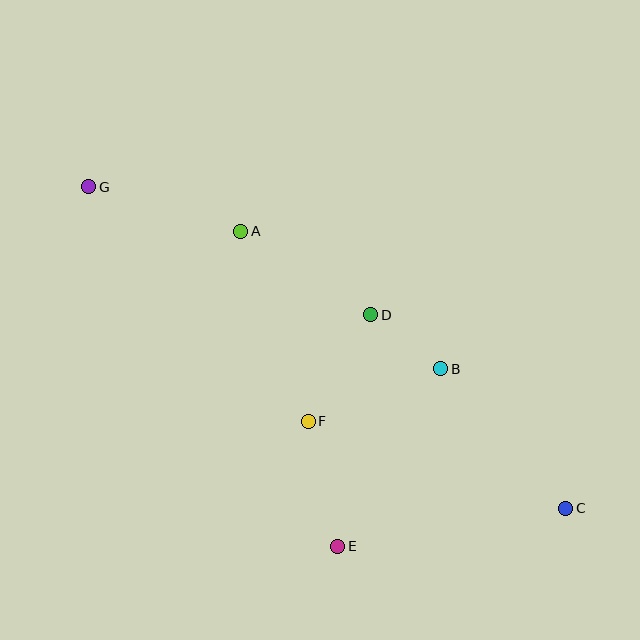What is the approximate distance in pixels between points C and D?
The distance between C and D is approximately 274 pixels.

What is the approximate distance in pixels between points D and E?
The distance between D and E is approximately 234 pixels.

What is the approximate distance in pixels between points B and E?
The distance between B and E is approximately 205 pixels.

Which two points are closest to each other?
Points B and D are closest to each other.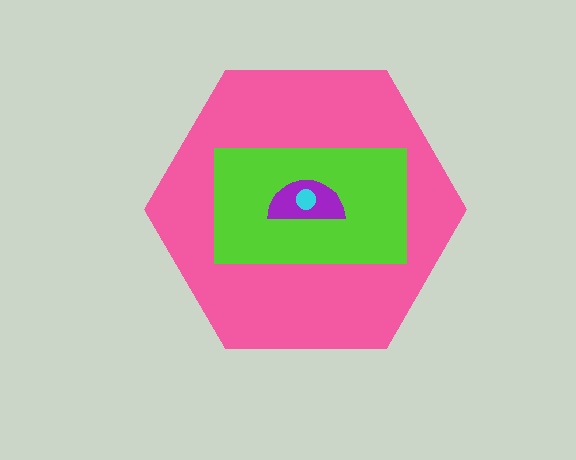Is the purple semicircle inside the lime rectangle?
Yes.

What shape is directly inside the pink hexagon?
The lime rectangle.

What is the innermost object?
The cyan circle.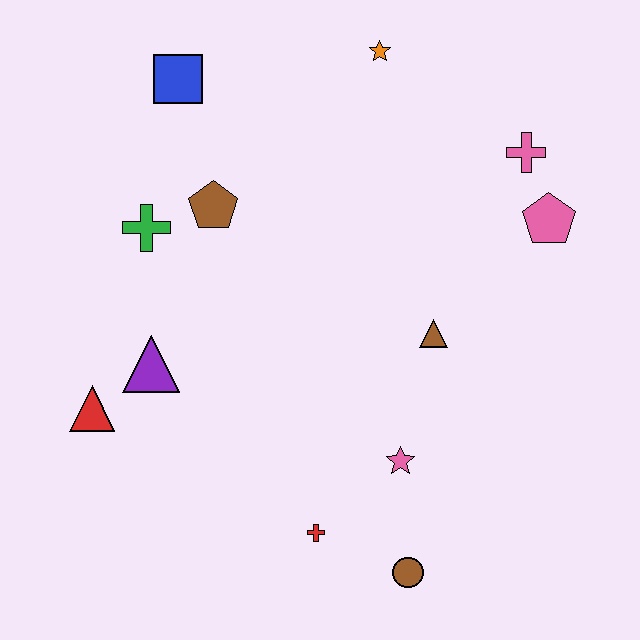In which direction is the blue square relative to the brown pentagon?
The blue square is above the brown pentagon.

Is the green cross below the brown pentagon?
Yes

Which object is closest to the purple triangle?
The red triangle is closest to the purple triangle.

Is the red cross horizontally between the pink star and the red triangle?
Yes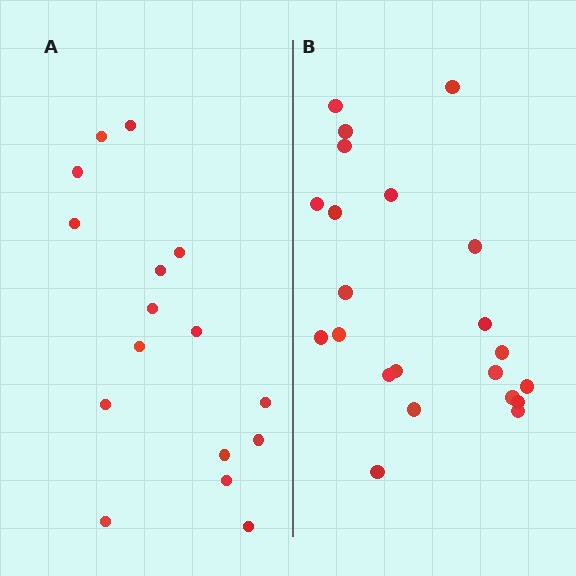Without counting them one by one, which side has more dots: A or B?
Region B (the right region) has more dots.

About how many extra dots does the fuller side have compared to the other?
Region B has about 6 more dots than region A.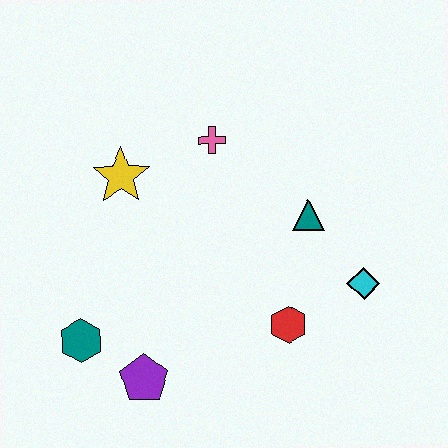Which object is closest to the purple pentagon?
The teal hexagon is closest to the purple pentagon.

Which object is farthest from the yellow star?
The cyan diamond is farthest from the yellow star.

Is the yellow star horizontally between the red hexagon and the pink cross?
No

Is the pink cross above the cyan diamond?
Yes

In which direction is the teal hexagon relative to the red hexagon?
The teal hexagon is to the left of the red hexagon.